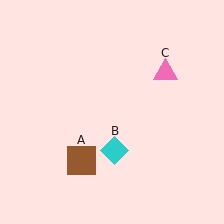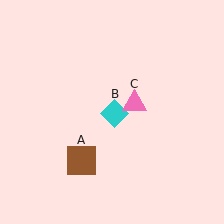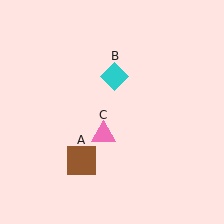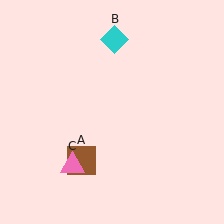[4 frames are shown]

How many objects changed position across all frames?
2 objects changed position: cyan diamond (object B), pink triangle (object C).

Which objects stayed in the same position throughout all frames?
Brown square (object A) remained stationary.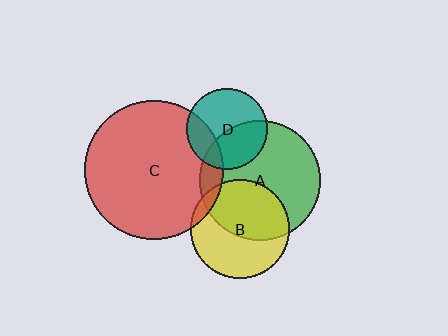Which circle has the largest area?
Circle C (red).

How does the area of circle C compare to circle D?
Approximately 2.9 times.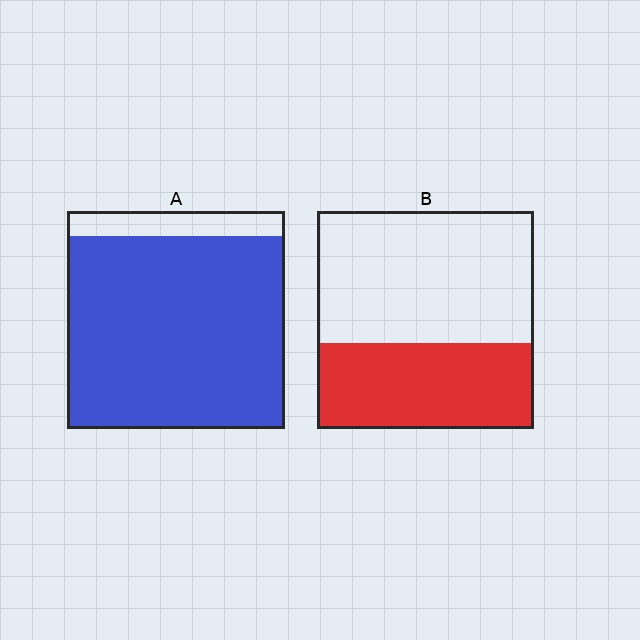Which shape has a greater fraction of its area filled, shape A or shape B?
Shape A.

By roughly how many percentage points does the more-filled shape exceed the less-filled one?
By roughly 50 percentage points (A over B).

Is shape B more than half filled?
No.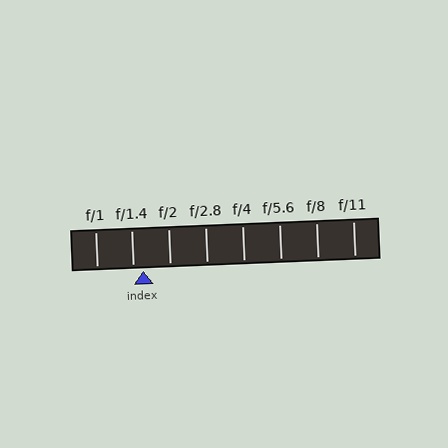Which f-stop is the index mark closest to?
The index mark is closest to f/1.4.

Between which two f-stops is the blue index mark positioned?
The index mark is between f/1.4 and f/2.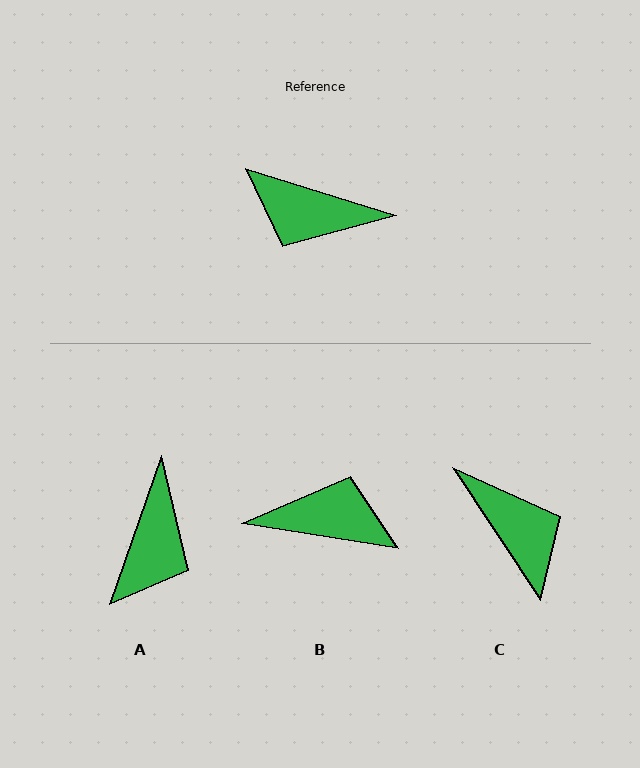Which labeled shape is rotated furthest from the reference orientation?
B, about 172 degrees away.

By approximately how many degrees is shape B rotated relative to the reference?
Approximately 172 degrees clockwise.